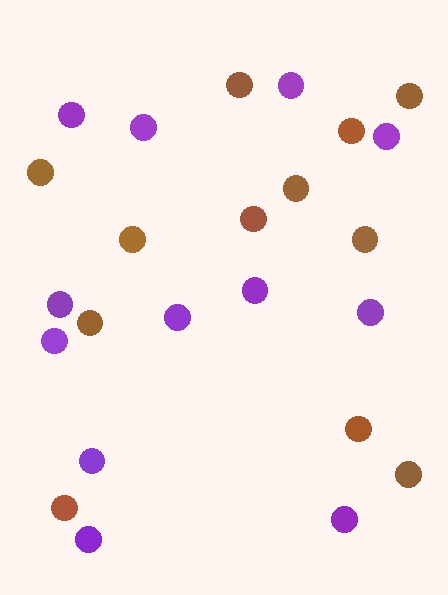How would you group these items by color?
There are 2 groups: one group of brown circles (12) and one group of purple circles (12).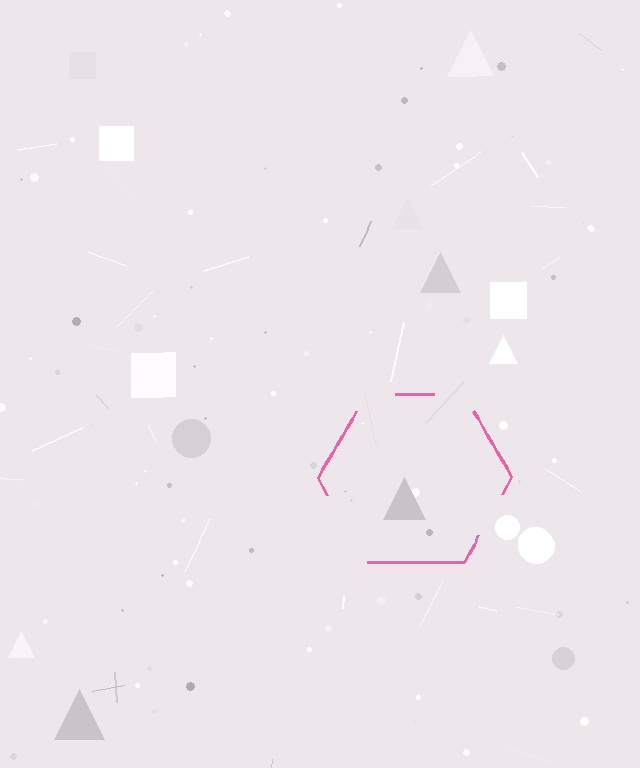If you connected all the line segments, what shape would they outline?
They would outline a hexagon.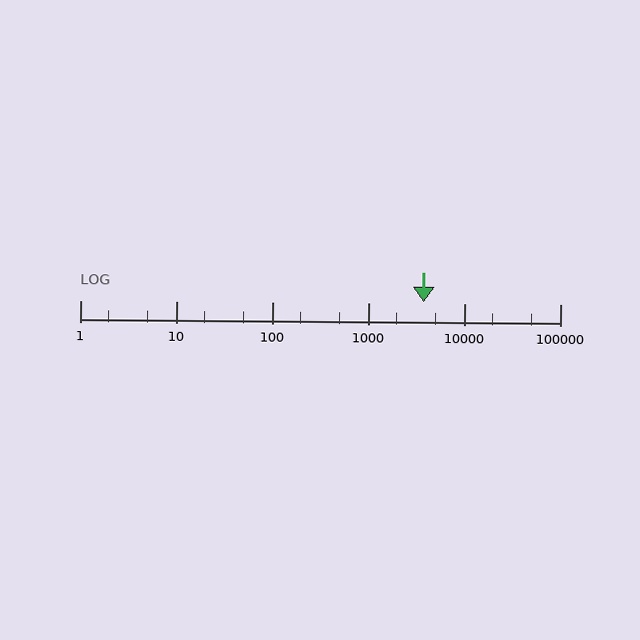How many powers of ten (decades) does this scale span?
The scale spans 5 decades, from 1 to 100000.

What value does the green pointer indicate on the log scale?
The pointer indicates approximately 3800.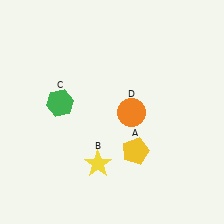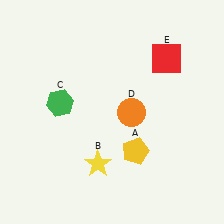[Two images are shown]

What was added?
A red square (E) was added in Image 2.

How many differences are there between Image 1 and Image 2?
There is 1 difference between the two images.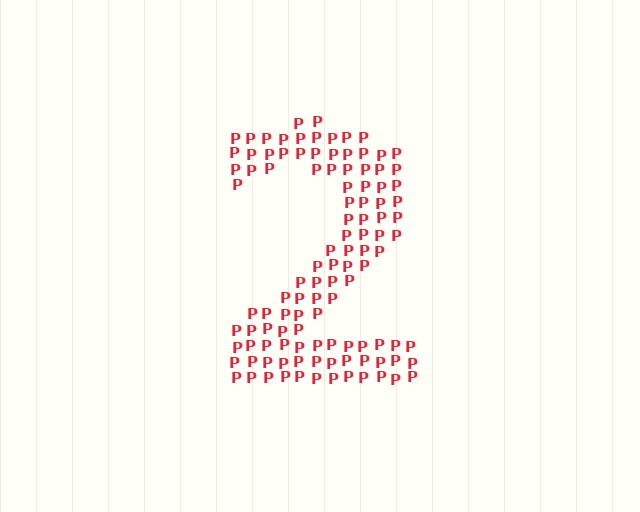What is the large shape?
The large shape is the digit 2.